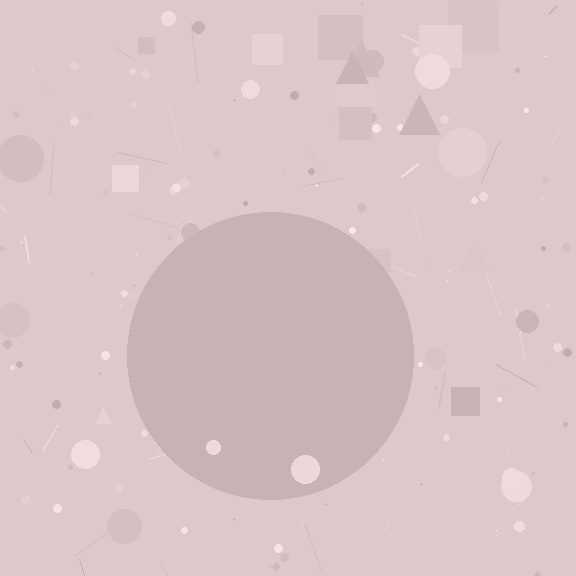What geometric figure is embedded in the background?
A circle is embedded in the background.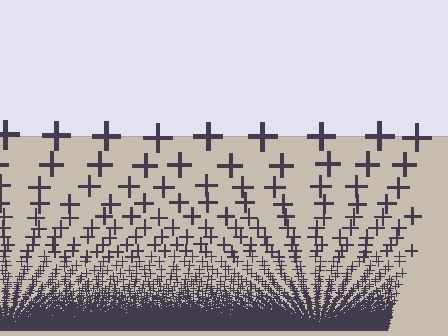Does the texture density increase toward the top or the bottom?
Density increases toward the bottom.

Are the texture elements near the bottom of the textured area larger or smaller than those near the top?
Smaller. The gradient is inverted — elements near the bottom are smaller and denser.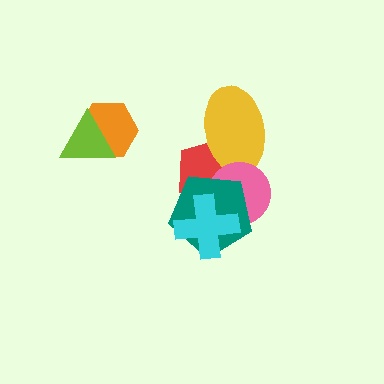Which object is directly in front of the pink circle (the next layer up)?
The teal pentagon is directly in front of the pink circle.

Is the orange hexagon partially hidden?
Yes, it is partially covered by another shape.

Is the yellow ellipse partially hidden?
Yes, it is partially covered by another shape.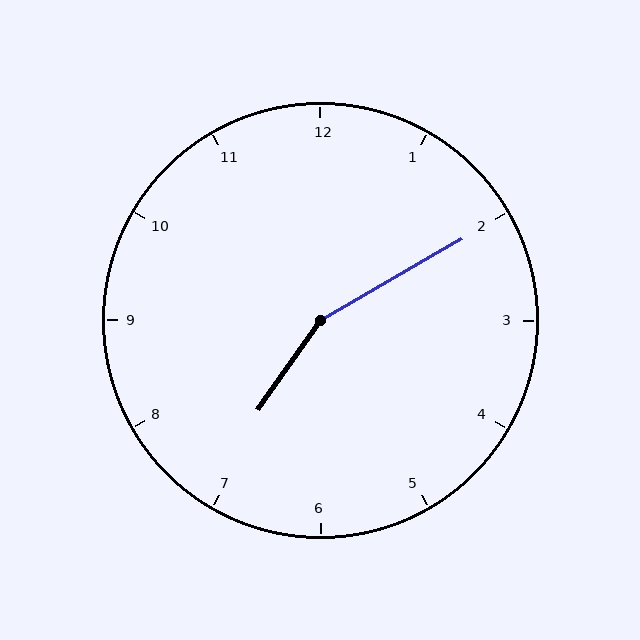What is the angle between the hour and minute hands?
Approximately 155 degrees.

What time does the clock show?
7:10.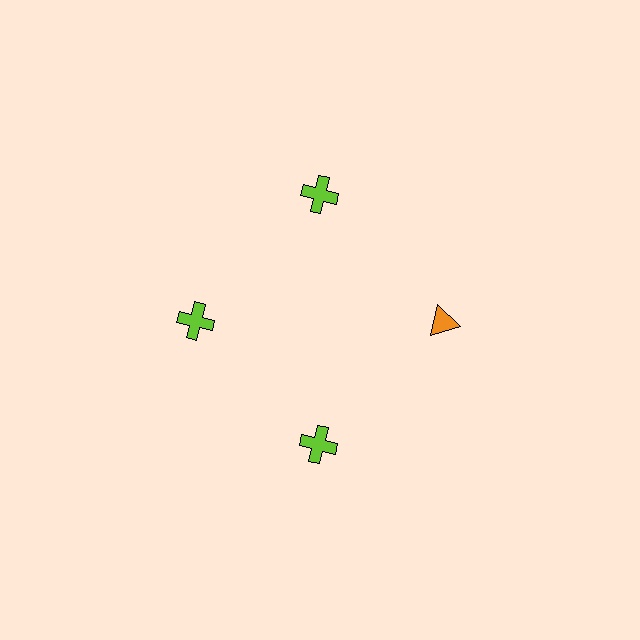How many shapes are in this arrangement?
There are 4 shapes arranged in a ring pattern.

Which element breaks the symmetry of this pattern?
The orange triangle at roughly the 3 o'clock position breaks the symmetry. All other shapes are lime crosses.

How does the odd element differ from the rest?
It differs in both color (orange instead of lime) and shape (triangle instead of cross).